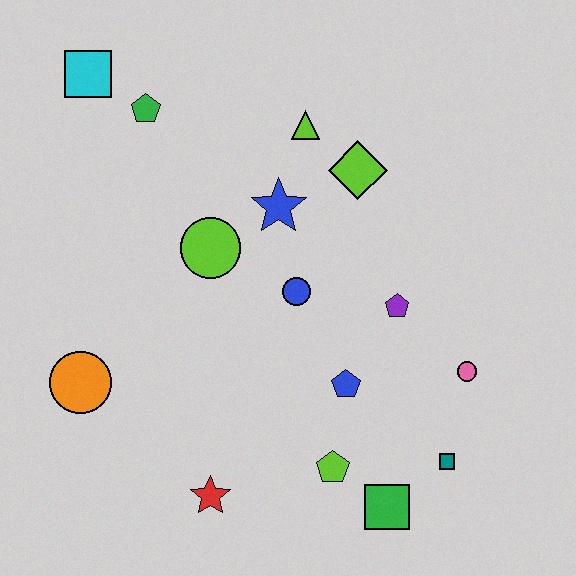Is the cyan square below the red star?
No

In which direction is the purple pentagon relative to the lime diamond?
The purple pentagon is below the lime diamond.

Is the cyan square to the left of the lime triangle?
Yes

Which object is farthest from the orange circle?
The pink circle is farthest from the orange circle.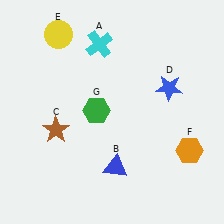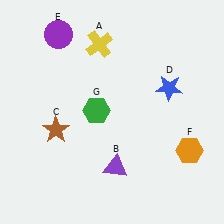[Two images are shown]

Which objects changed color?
A changed from cyan to yellow. B changed from blue to purple. E changed from yellow to purple.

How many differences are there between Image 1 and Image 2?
There are 3 differences between the two images.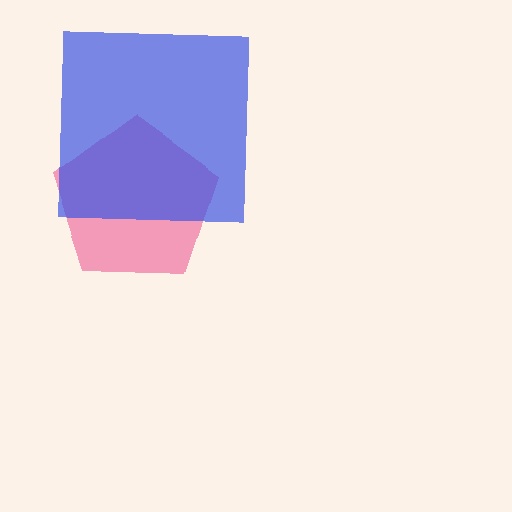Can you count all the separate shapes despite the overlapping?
Yes, there are 2 separate shapes.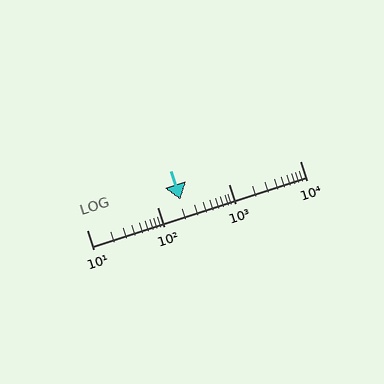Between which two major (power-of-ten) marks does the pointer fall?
The pointer is between 100 and 1000.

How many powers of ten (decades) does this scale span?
The scale spans 3 decades, from 10 to 10000.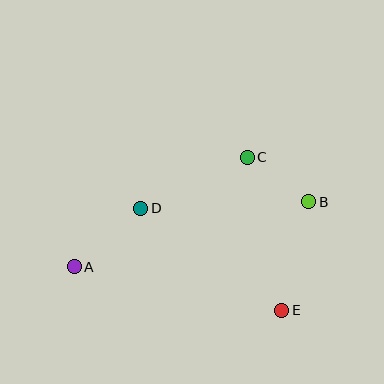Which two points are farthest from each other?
Points A and B are farthest from each other.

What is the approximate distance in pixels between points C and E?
The distance between C and E is approximately 157 pixels.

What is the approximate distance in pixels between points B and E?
The distance between B and E is approximately 112 pixels.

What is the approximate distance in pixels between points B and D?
The distance between B and D is approximately 168 pixels.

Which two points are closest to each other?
Points B and C are closest to each other.